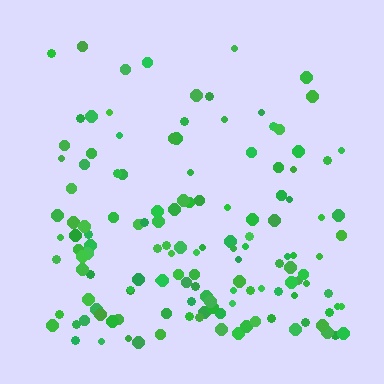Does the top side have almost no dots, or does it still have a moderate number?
Still a moderate number, just noticeably fewer than the bottom.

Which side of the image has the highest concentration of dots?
The bottom.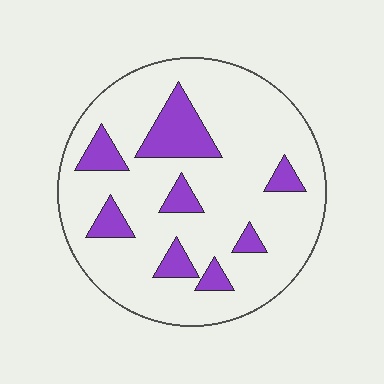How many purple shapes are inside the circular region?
8.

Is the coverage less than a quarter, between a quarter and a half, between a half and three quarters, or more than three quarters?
Less than a quarter.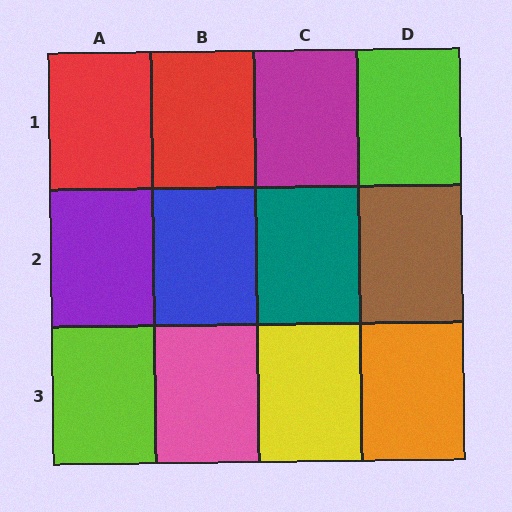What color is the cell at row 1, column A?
Red.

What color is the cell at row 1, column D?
Lime.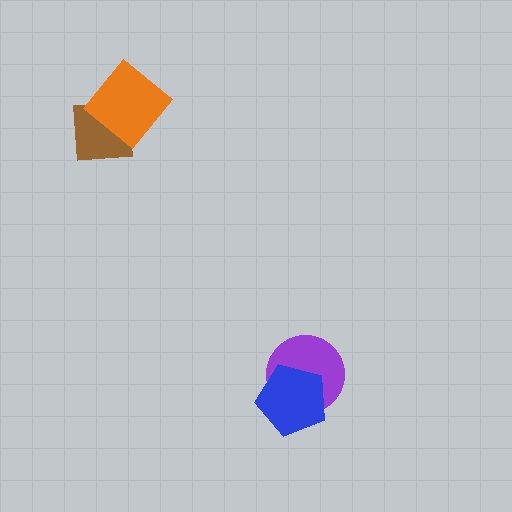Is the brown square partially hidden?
Yes, it is partially covered by another shape.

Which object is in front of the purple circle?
The blue pentagon is in front of the purple circle.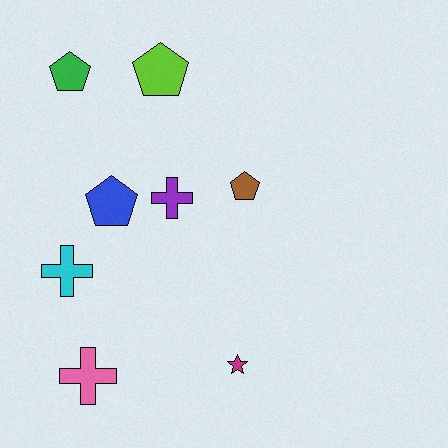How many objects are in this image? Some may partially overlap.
There are 8 objects.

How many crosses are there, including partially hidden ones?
There are 3 crosses.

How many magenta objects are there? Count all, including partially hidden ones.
There is 1 magenta object.